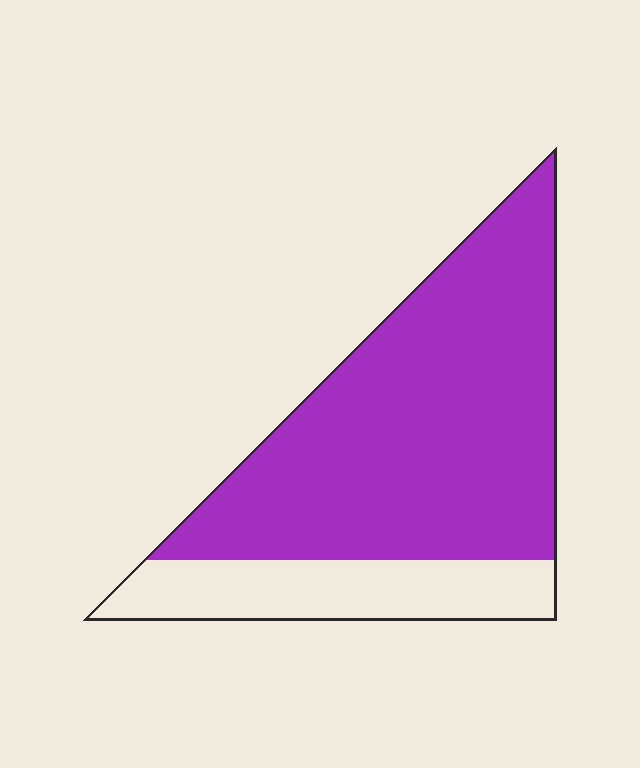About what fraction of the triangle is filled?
About three quarters (3/4).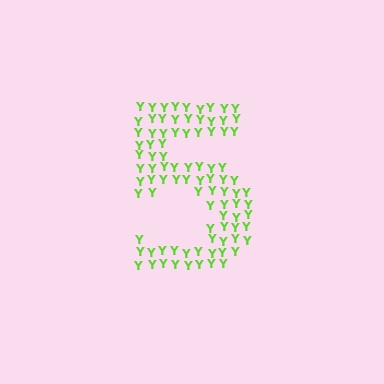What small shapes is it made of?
It is made of small letter Y's.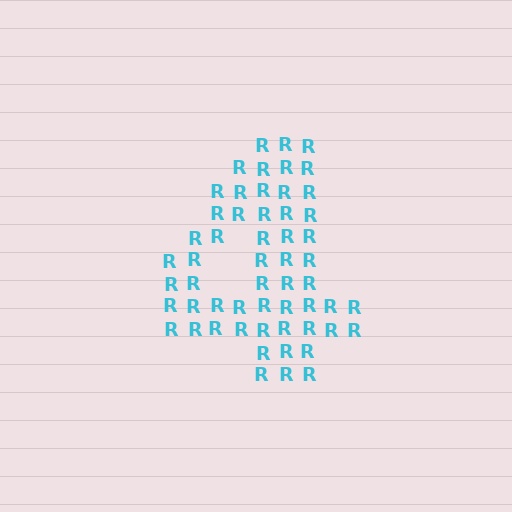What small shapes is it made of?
It is made of small letter R's.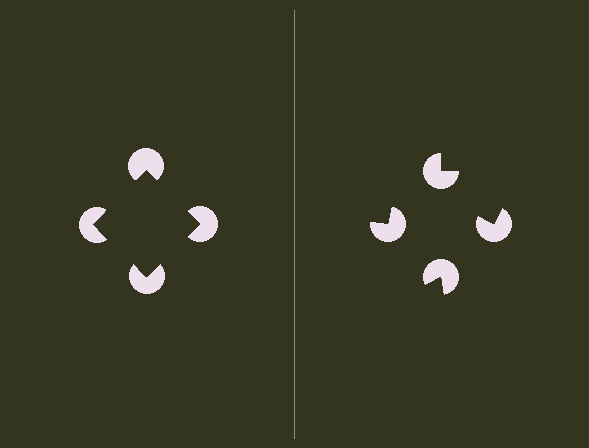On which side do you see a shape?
An illusory square appears on the left side. On the right side the wedge cuts are rotated, so no coherent shape forms.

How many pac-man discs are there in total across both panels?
8 — 4 on each side.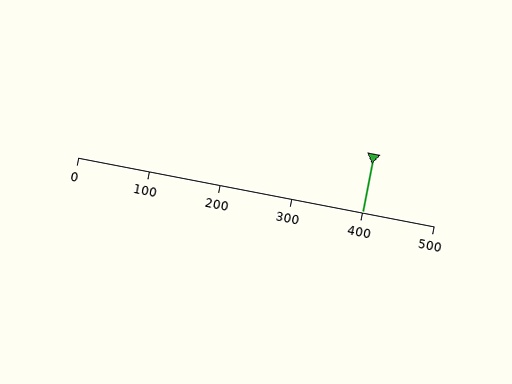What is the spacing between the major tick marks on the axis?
The major ticks are spaced 100 apart.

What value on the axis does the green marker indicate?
The marker indicates approximately 400.